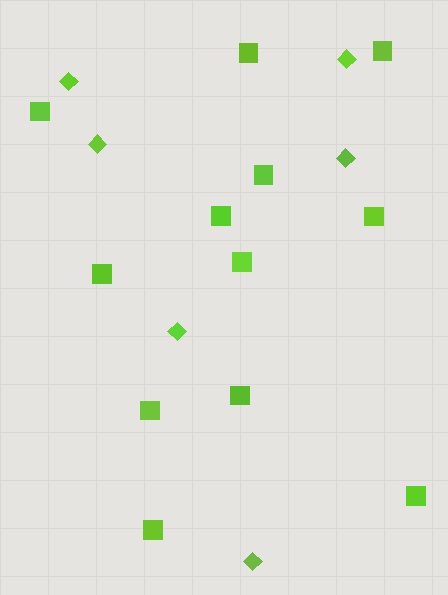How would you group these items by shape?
There are 2 groups: one group of squares (12) and one group of diamonds (6).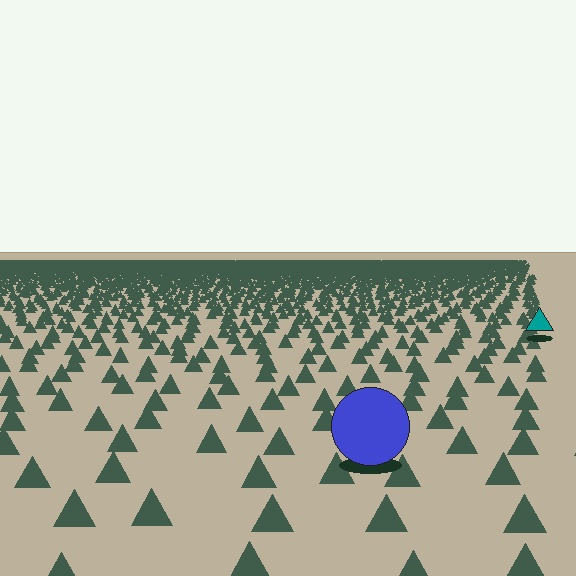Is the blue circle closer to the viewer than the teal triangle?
Yes. The blue circle is closer — you can tell from the texture gradient: the ground texture is coarser near it.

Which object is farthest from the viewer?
The teal triangle is farthest from the viewer. It appears smaller and the ground texture around it is denser.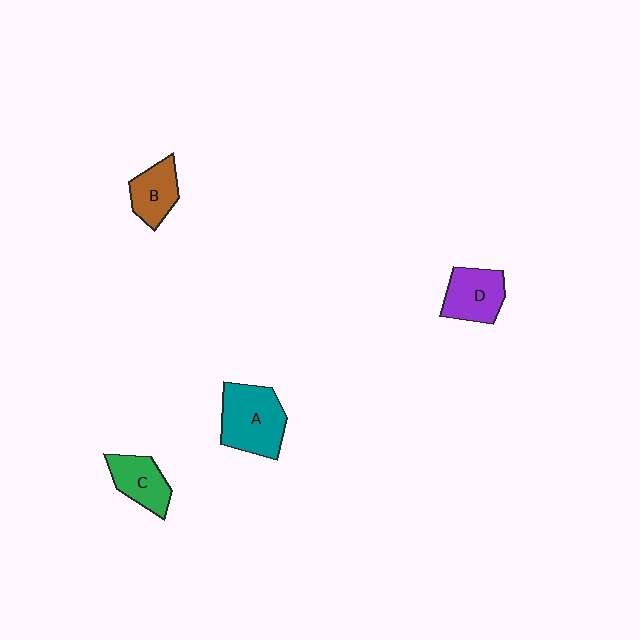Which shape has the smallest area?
Shape B (brown).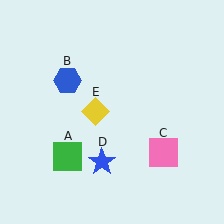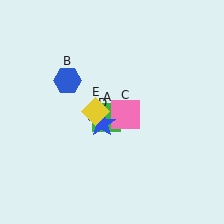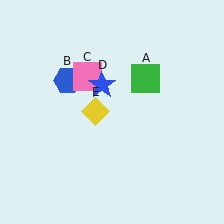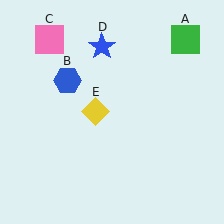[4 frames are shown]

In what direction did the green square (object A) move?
The green square (object A) moved up and to the right.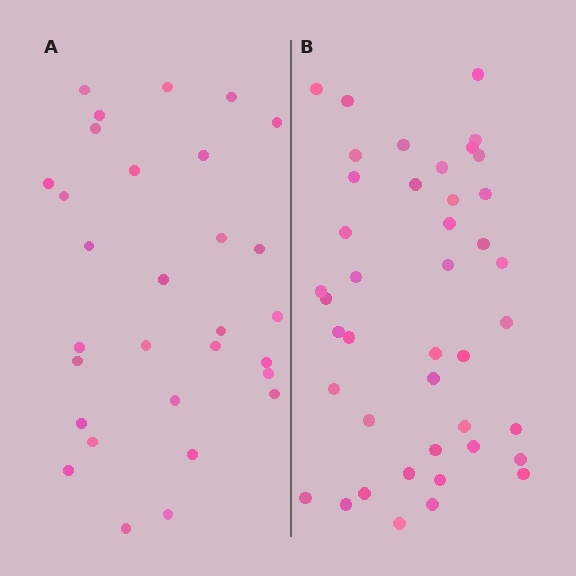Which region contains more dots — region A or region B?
Region B (the right region) has more dots.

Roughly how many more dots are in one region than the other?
Region B has roughly 12 or so more dots than region A.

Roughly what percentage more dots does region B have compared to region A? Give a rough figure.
About 40% more.